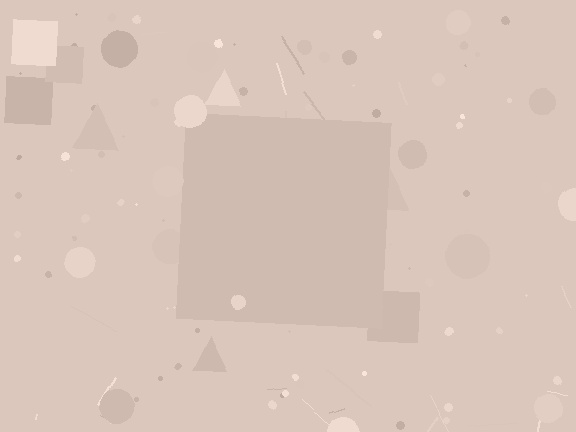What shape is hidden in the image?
A square is hidden in the image.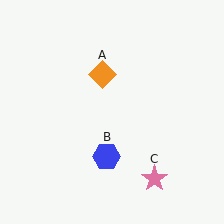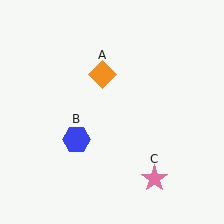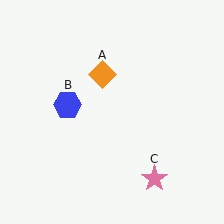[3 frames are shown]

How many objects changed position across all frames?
1 object changed position: blue hexagon (object B).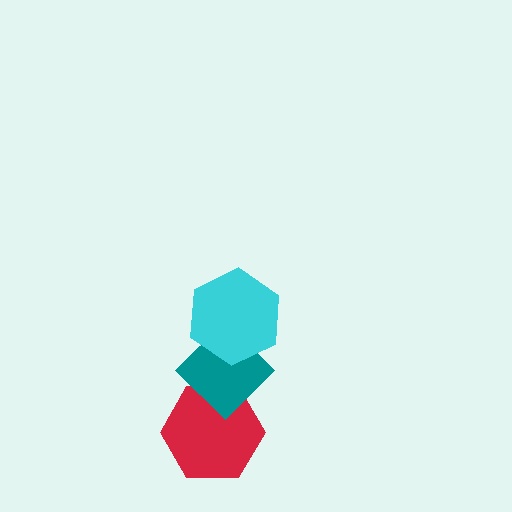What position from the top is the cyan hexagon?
The cyan hexagon is 1st from the top.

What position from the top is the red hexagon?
The red hexagon is 3rd from the top.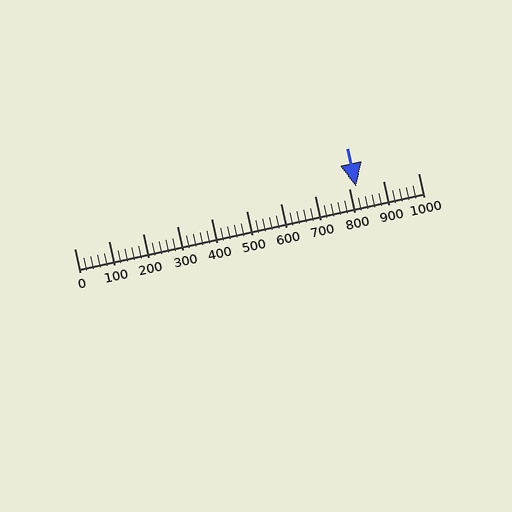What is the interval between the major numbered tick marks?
The major tick marks are spaced 100 units apart.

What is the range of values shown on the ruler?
The ruler shows values from 0 to 1000.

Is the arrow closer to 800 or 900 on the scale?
The arrow is closer to 800.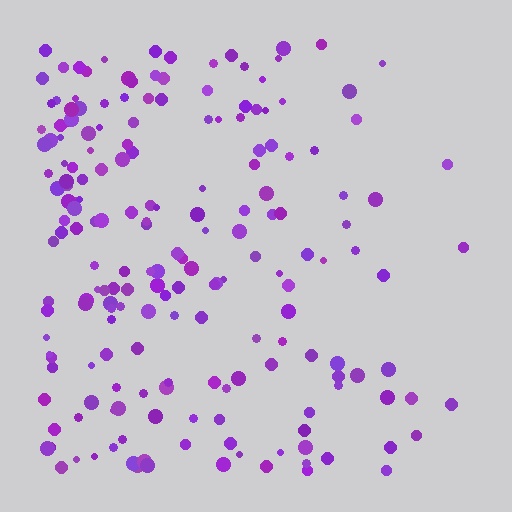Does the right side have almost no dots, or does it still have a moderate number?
Still a moderate number, just noticeably fewer than the left.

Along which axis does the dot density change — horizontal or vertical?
Horizontal.